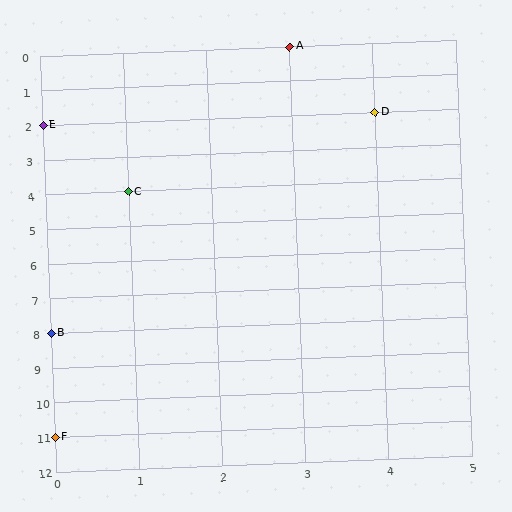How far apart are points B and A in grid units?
Points B and A are 3 columns and 8 rows apart (about 8.5 grid units diagonally).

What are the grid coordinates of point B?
Point B is at grid coordinates (0, 8).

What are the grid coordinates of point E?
Point E is at grid coordinates (0, 2).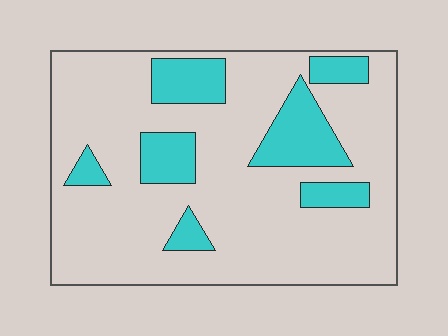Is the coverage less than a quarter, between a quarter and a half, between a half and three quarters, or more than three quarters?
Less than a quarter.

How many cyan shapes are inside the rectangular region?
7.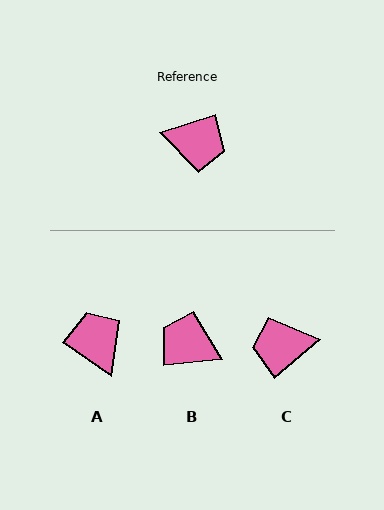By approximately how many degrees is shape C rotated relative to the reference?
Approximately 157 degrees clockwise.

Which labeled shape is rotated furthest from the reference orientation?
B, about 167 degrees away.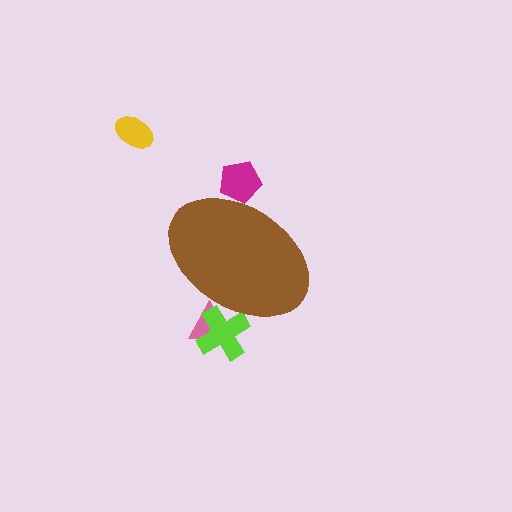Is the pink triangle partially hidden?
Yes, the pink triangle is partially hidden behind the brown ellipse.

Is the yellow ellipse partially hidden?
No, the yellow ellipse is fully visible.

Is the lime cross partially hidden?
Yes, the lime cross is partially hidden behind the brown ellipse.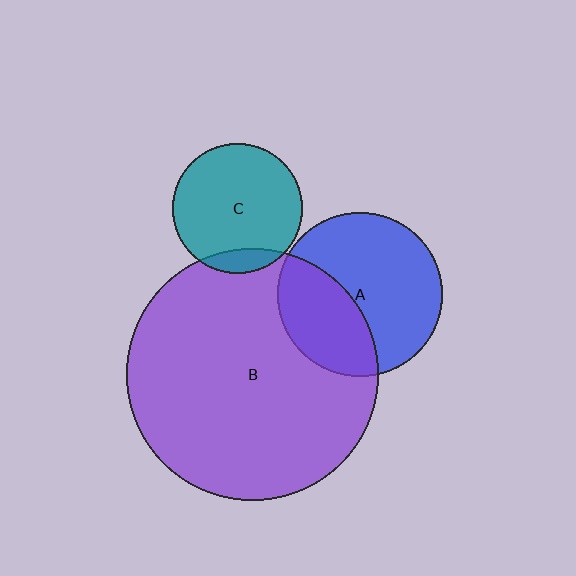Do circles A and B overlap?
Yes.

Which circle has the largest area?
Circle B (purple).